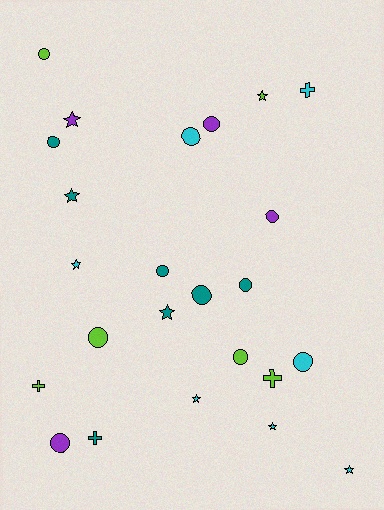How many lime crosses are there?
There are 2 lime crosses.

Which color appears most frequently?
Cyan, with 7 objects.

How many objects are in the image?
There are 24 objects.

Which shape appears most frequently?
Circle, with 12 objects.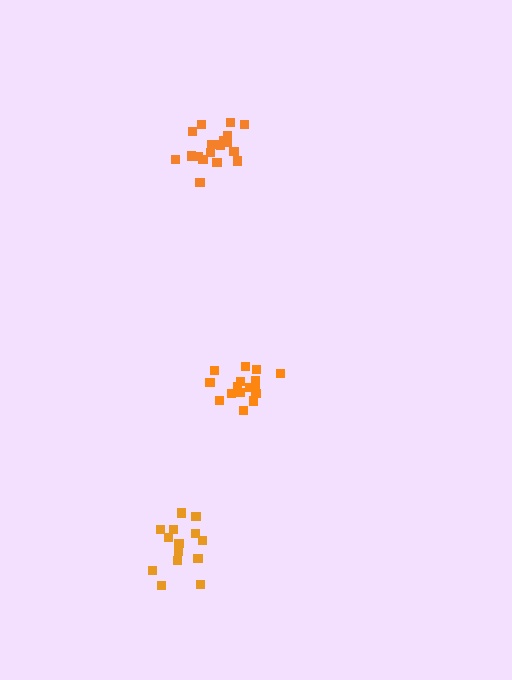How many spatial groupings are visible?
There are 3 spatial groupings.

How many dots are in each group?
Group 1: 19 dots, Group 2: 15 dots, Group 3: 17 dots (51 total).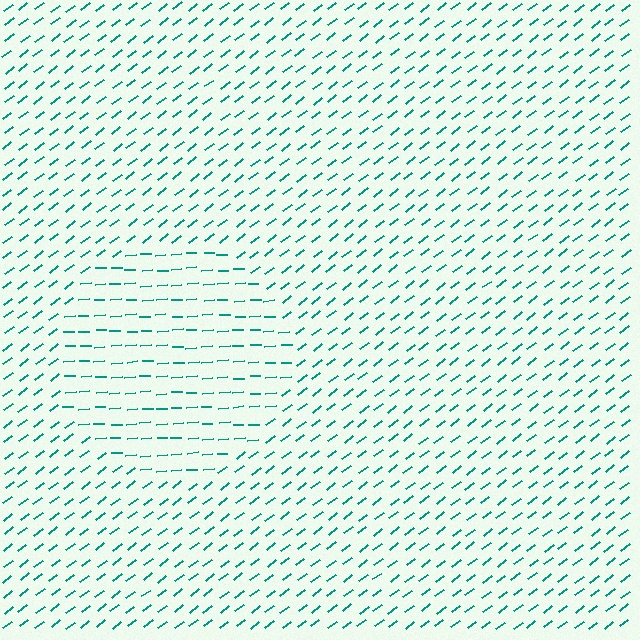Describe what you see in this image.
The image is filled with small teal line segments. A circle region in the image has lines oriented differently from the surrounding lines, creating a visible texture boundary.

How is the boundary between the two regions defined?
The boundary is defined purely by a change in line orientation (approximately 33 degrees difference). All lines are the same color and thickness.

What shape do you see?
I see a circle.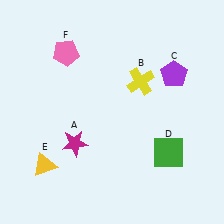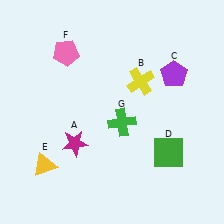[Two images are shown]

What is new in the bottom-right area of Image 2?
A green cross (G) was added in the bottom-right area of Image 2.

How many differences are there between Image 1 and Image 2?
There is 1 difference between the two images.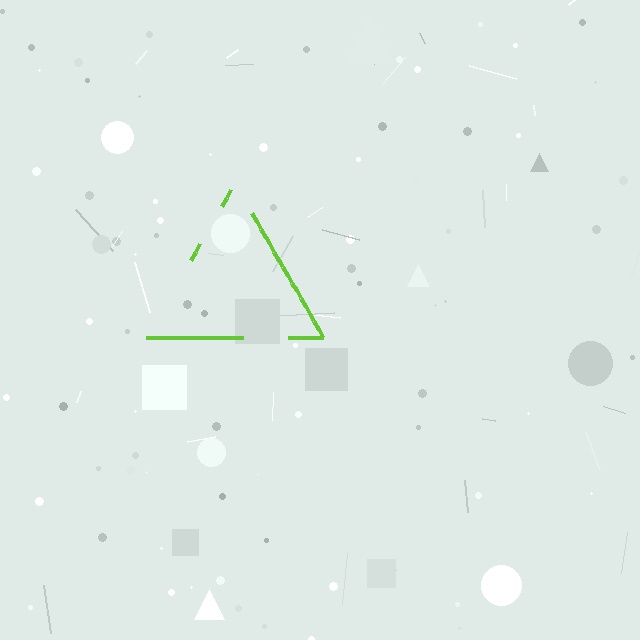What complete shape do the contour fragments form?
The contour fragments form a triangle.